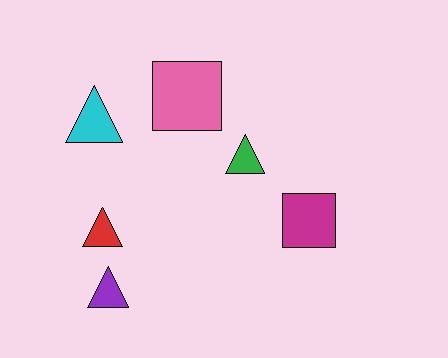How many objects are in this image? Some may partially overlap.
There are 6 objects.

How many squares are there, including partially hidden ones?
There are 2 squares.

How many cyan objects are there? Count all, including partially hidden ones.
There is 1 cyan object.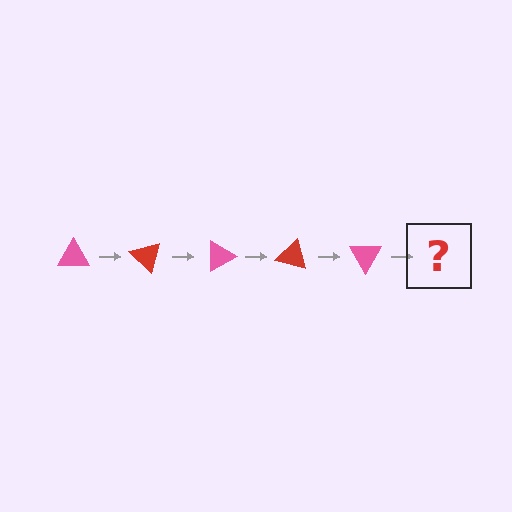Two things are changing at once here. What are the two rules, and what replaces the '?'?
The two rules are that it rotates 45 degrees each step and the color cycles through pink and red. The '?' should be a red triangle, rotated 225 degrees from the start.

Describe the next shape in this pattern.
It should be a red triangle, rotated 225 degrees from the start.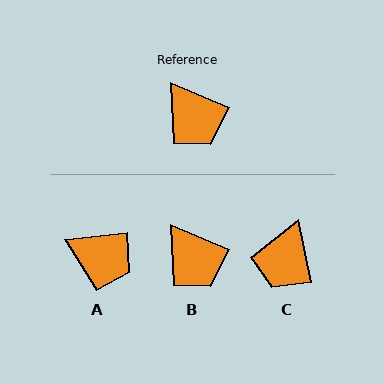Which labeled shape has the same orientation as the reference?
B.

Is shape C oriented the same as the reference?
No, it is off by about 55 degrees.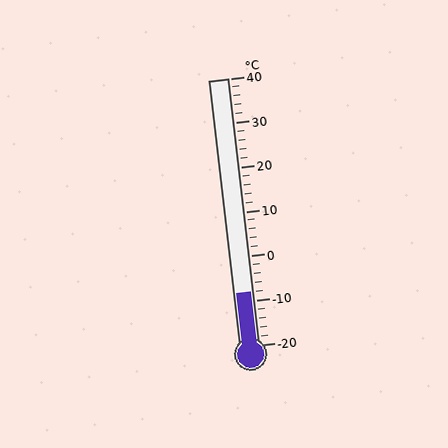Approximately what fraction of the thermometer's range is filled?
The thermometer is filled to approximately 20% of its range.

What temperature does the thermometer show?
The thermometer shows approximately -8°C.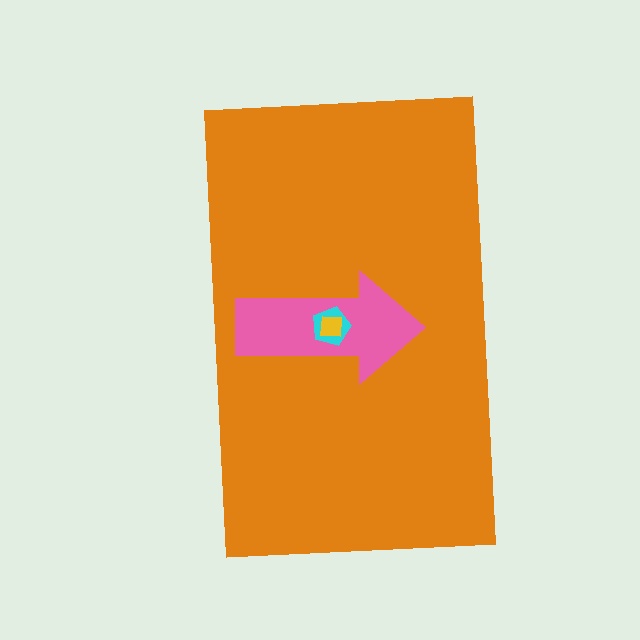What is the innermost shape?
The yellow square.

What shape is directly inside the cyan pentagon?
The yellow square.